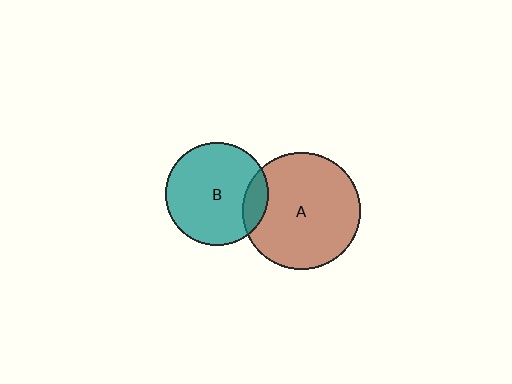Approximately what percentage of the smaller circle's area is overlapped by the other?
Approximately 15%.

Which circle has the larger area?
Circle A (brown).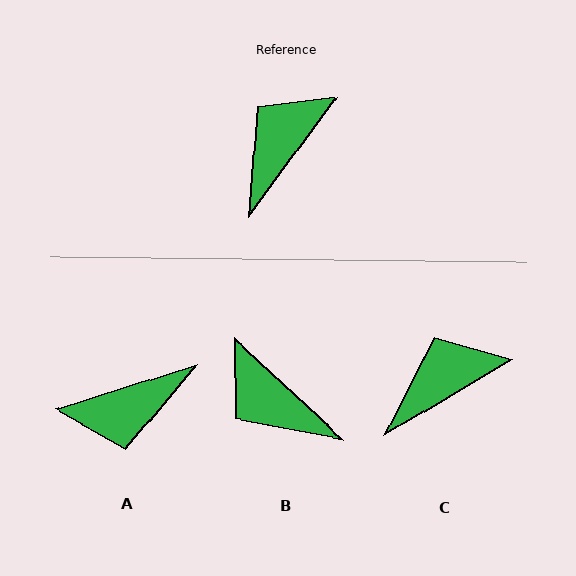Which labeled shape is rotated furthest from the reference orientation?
A, about 144 degrees away.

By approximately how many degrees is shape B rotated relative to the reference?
Approximately 83 degrees counter-clockwise.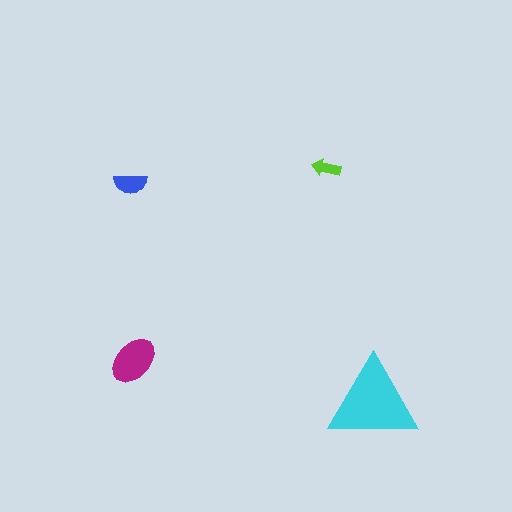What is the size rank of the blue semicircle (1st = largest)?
3rd.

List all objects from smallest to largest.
The lime arrow, the blue semicircle, the magenta ellipse, the cyan triangle.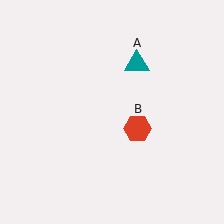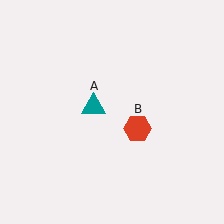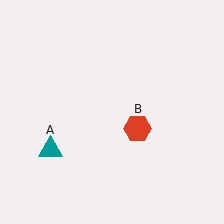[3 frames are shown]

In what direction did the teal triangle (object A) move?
The teal triangle (object A) moved down and to the left.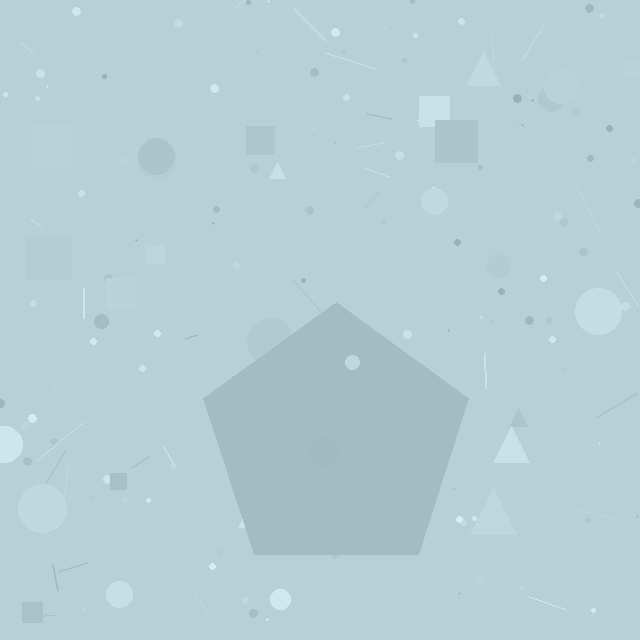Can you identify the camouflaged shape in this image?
The camouflaged shape is a pentagon.